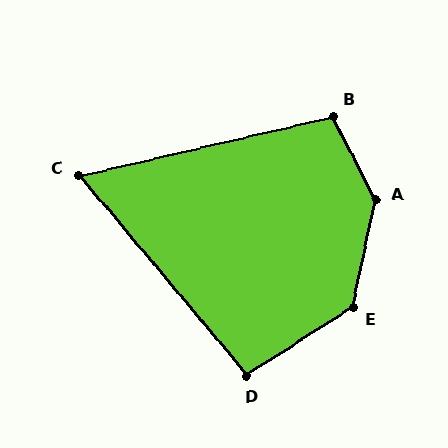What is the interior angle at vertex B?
Approximately 104 degrees (obtuse).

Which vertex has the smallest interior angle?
C, at approximately 63 degrees.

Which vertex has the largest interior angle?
A, at approximately 141 degrees.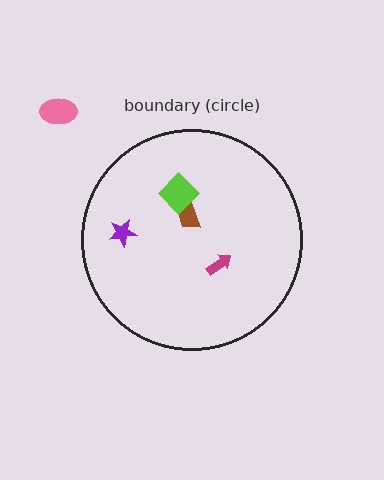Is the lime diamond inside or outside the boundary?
Inside.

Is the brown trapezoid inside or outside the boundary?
Inside.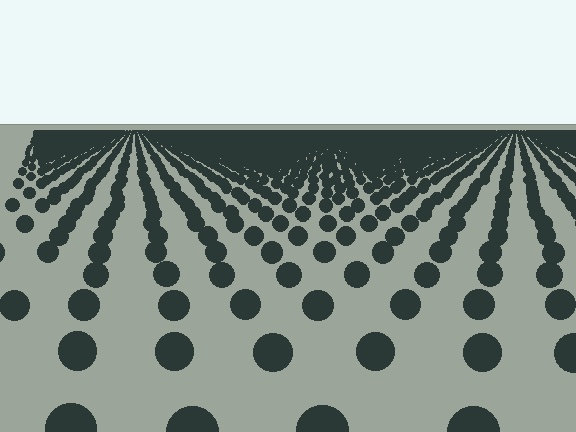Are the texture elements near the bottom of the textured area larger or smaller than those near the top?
Larger. Near the bottom, elements are closer to the viewer and appear at a bigger on-screen size.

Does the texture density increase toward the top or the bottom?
Density increases toward the top.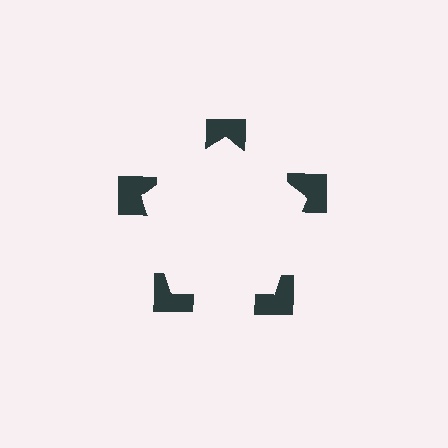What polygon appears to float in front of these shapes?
An illusory pentagon — its edges are inferred from the aligned wedge cuts in the notched squares, not physically drawn.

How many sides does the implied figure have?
5 sides.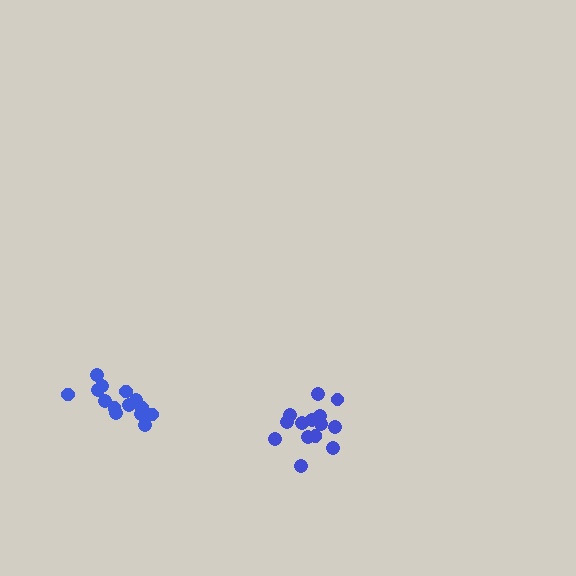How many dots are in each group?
Group 1: 14 dots, Group 2: 14 dots (28 total).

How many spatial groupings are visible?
There are 2 spatial groupings.